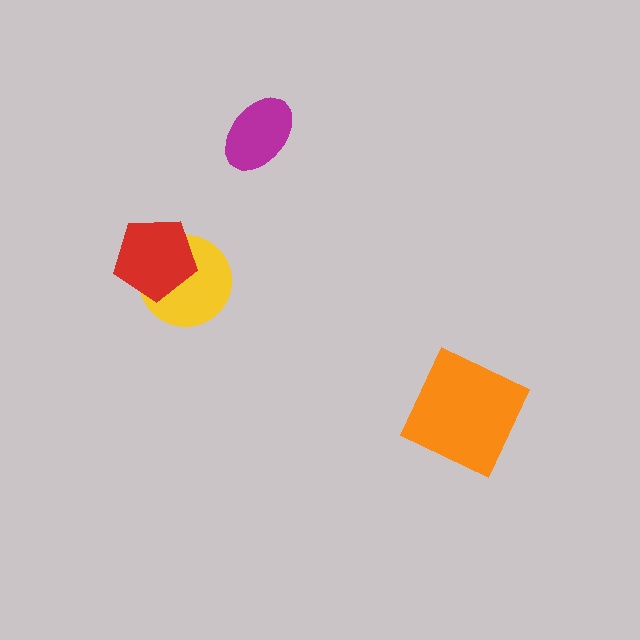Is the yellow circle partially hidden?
Yes, it is partially covered by another shape.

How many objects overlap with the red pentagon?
1 object overlaps with the red pentagon.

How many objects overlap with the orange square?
0 objects overlap with the orange square.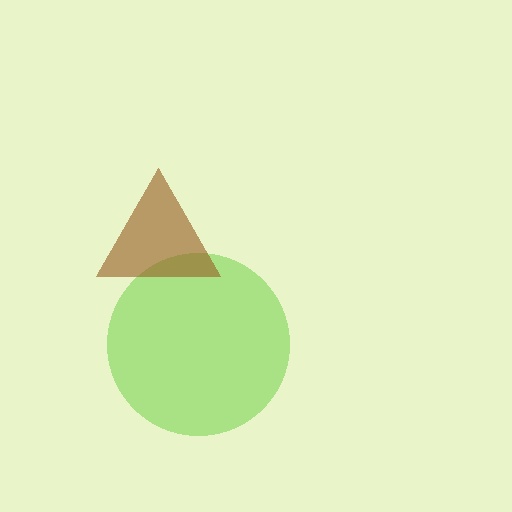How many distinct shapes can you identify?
There are 2 distinct shapes: a lime circle, a brown triangle.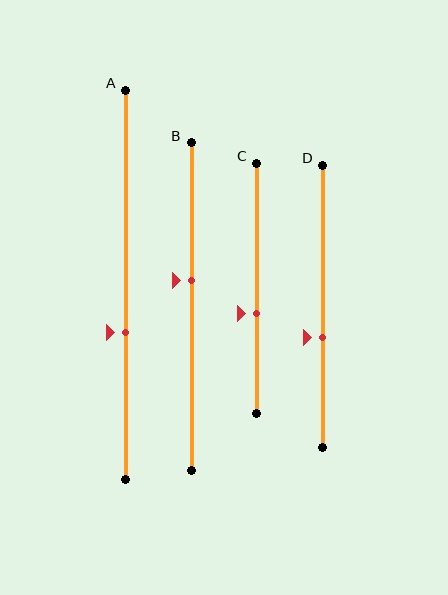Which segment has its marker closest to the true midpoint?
Segment B has its marker closest to the true midpoint.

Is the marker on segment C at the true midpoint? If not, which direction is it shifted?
No, the marker on segment C is shifted downward by about 10% of the segment length.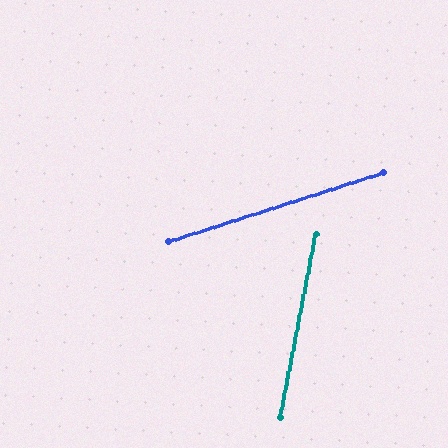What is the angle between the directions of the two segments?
Approximately 61 degrees.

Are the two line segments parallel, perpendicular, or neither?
Neither parallel nor perpendicular — they differ by about 61°.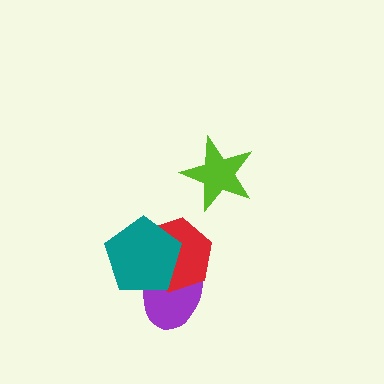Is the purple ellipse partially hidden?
Yes, it is partially covered by another shape.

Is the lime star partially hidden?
No, no other shape covers it.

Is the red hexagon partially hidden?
Yes, it is partially covered by another shape.